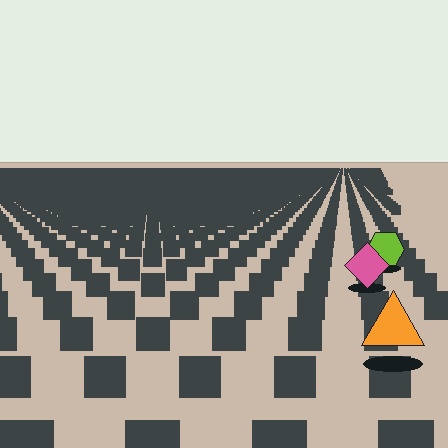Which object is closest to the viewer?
The orange triangle is closest. The texture marks near it are larger and more spread out.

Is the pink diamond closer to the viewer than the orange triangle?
No. The orange triangle is closer — you can tell from the texture gradient: the ground texture is coarser near it.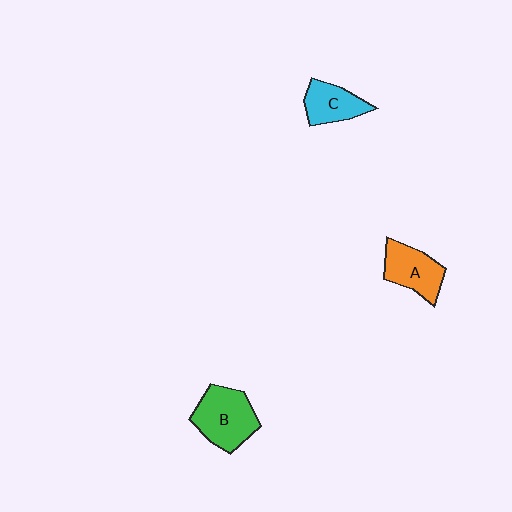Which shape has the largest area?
Shape B (green).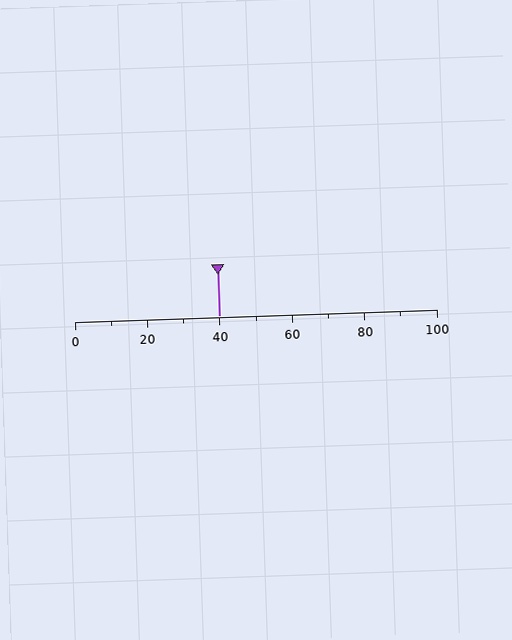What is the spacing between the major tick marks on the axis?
The major ticks are spaced 20 apart.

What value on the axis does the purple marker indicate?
The marker indicates approximately 40.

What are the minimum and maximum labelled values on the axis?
The axis runs from 0 to 100.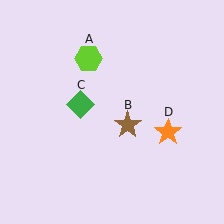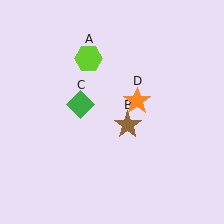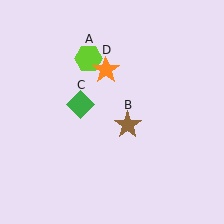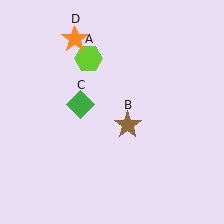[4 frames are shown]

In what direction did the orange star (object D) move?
The orange star (object D) moved up and to the left.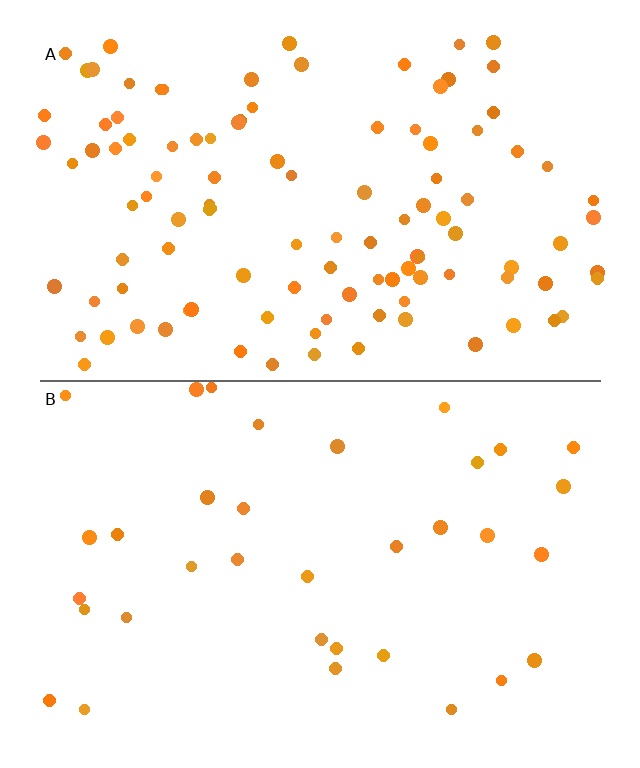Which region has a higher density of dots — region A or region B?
A (the top).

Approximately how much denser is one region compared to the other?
Approximately 3.2× — region A over region B.